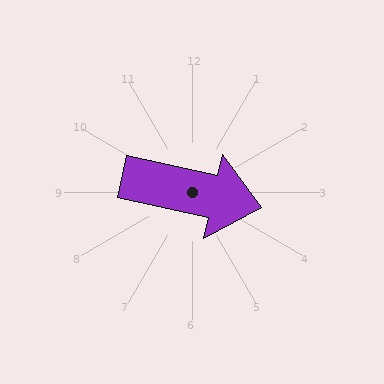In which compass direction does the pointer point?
East.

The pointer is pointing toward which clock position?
Roughly 3 o'clock.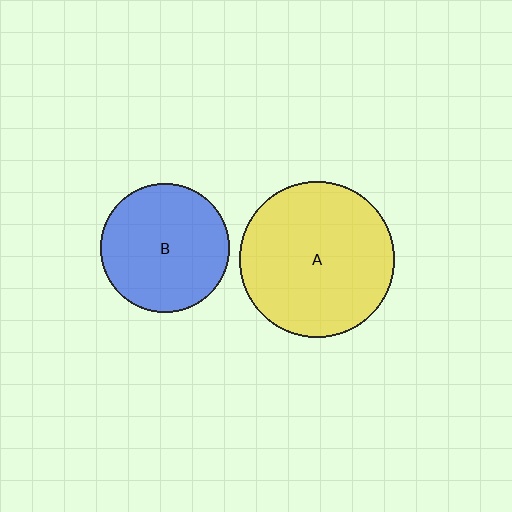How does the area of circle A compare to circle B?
Approximately 1.5 times.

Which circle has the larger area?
Circle A (yellow).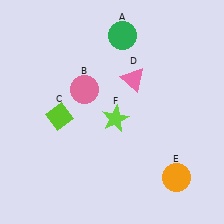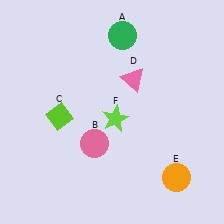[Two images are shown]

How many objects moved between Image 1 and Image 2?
1 object moved between the two images.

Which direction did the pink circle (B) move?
The pink circle (B) moved down.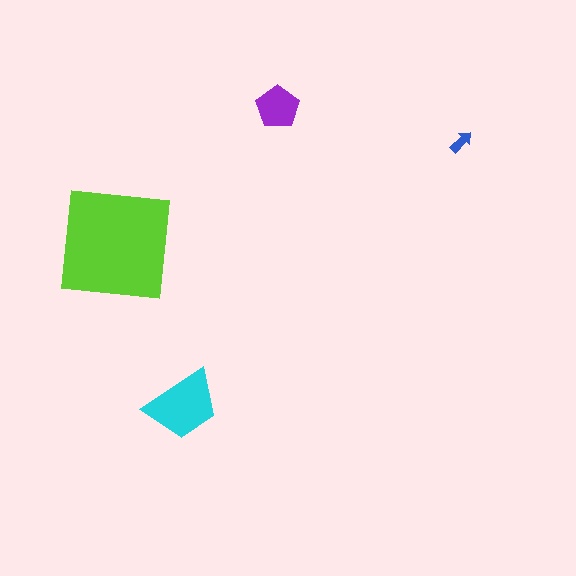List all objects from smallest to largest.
The blue arrow, the purple pentagon, the cyan trapezoid, the lime square.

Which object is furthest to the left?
The lime square is leftmost.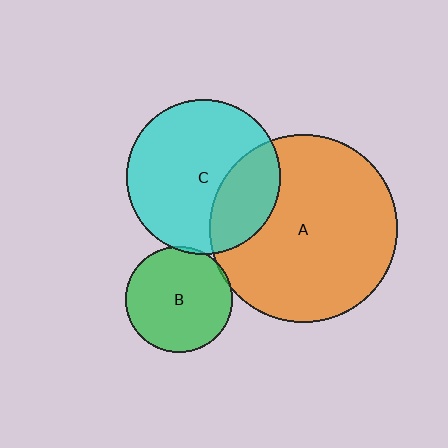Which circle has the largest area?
Circle A (orange).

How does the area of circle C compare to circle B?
Approximately 2.1 times.